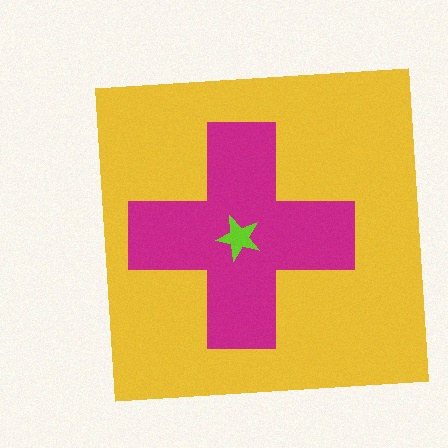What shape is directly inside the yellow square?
The magenta cross.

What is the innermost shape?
The lime star.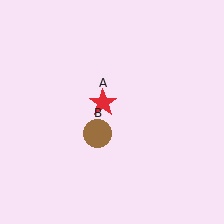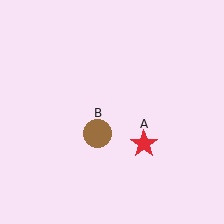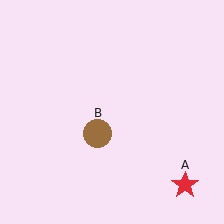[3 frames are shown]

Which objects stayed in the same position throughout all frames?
Brown circle (object B) remained stationary.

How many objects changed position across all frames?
1 object changed position: red star (object A).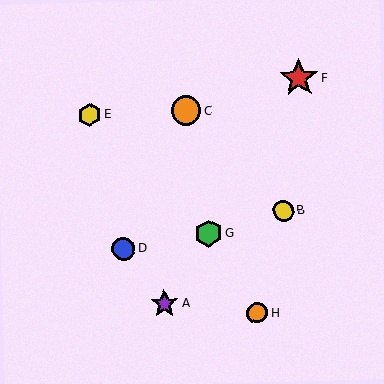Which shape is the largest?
The red star (labeled F) is the largest.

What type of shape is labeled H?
Shape H is an orange circle.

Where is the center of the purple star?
The center of the purple star is at (164, 304).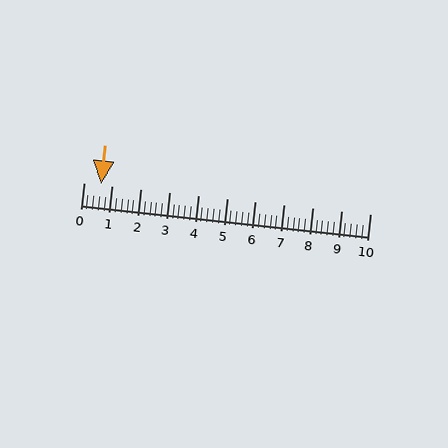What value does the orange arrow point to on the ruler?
The orange arrow points to approximately 0.6.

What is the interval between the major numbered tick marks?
The major tick marks are spaced 1 units apart.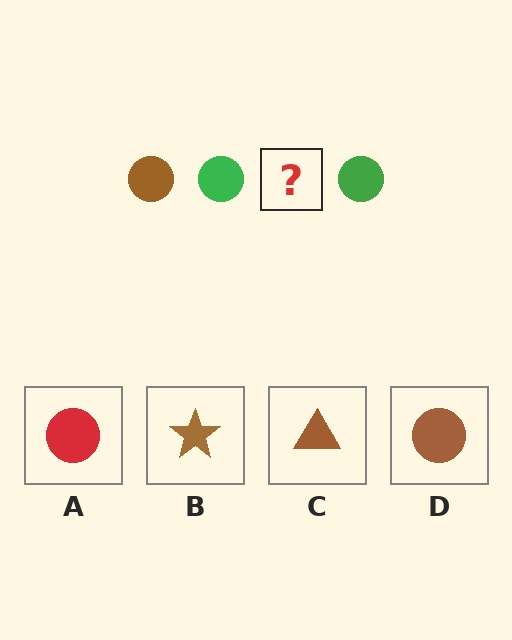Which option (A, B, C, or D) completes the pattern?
D.